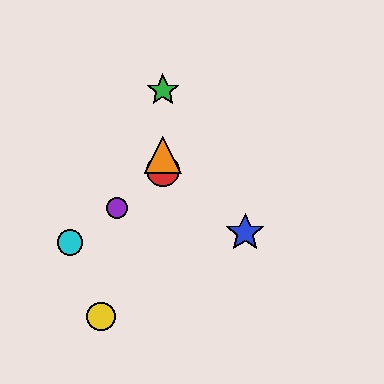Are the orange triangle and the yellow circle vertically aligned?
No, the orange triangle is at x≈163 and the yellow circle is at x≈101.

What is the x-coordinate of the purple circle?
The purple circle is at x≈117.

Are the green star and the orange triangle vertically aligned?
Yes, both are at x≈163.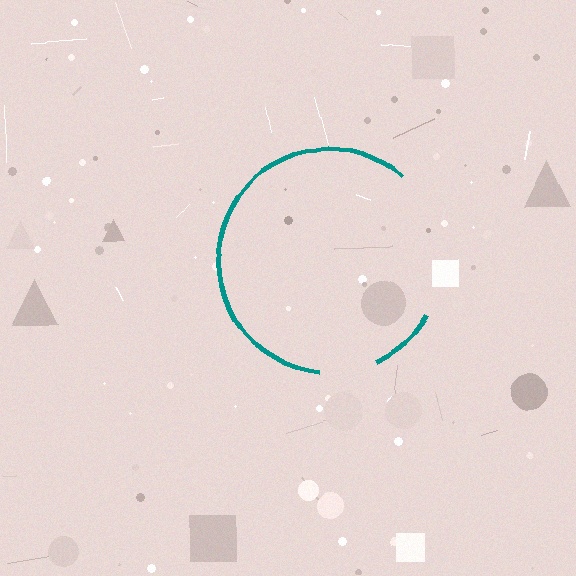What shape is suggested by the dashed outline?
The dashed outline suggests a circle.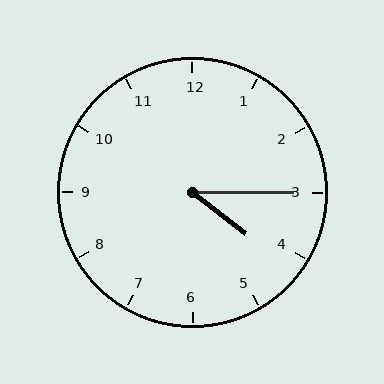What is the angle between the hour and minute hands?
Approximately 38 degrees.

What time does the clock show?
4:15.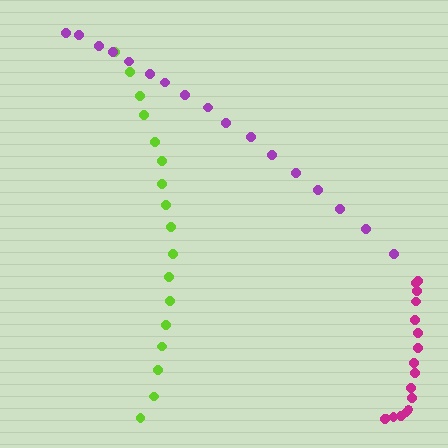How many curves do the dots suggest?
There are 3 distinct paths.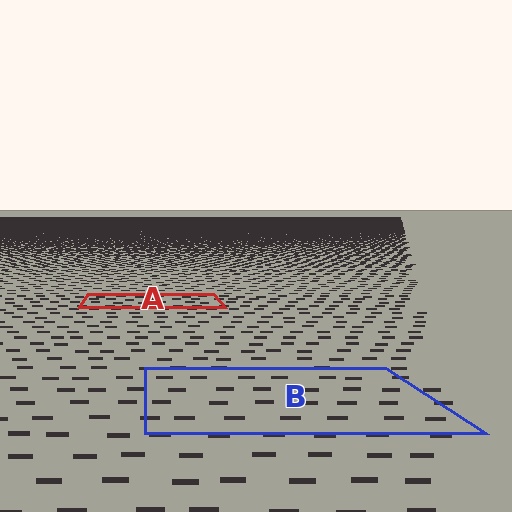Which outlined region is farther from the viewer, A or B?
Region A is farther from the viewer — the texture elements inside it appear smaller and more densely packed.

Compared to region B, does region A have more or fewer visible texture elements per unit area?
Region A has more texture elements per unit area — they are packed more densely because it is farther away.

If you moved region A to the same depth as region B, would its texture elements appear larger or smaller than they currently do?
They would appear larger. At a closer depth, the same texture elements are projected at a bigger on-screen size.